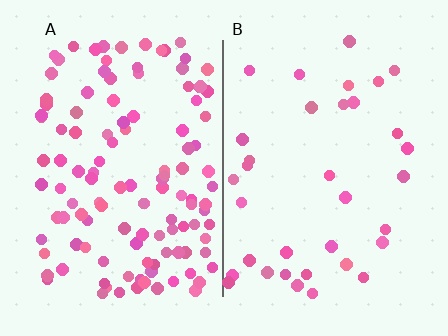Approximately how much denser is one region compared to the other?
Approximately 3.5× — region A over region B.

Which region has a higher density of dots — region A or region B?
A (the left).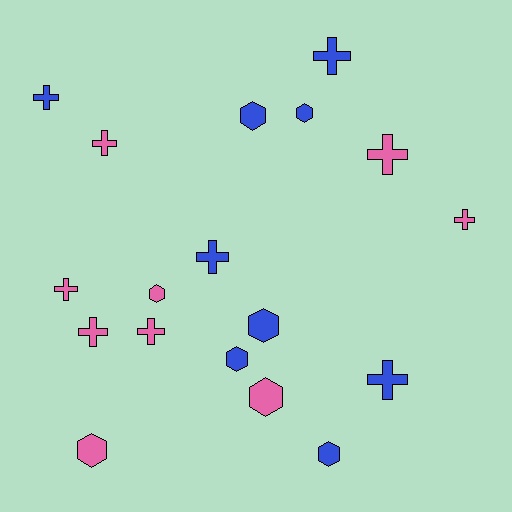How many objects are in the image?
There are 18 objects.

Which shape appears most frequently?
Cross, with 10 objects.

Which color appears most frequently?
Pink, with 9 objects.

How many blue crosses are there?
There are 4 blue crosses.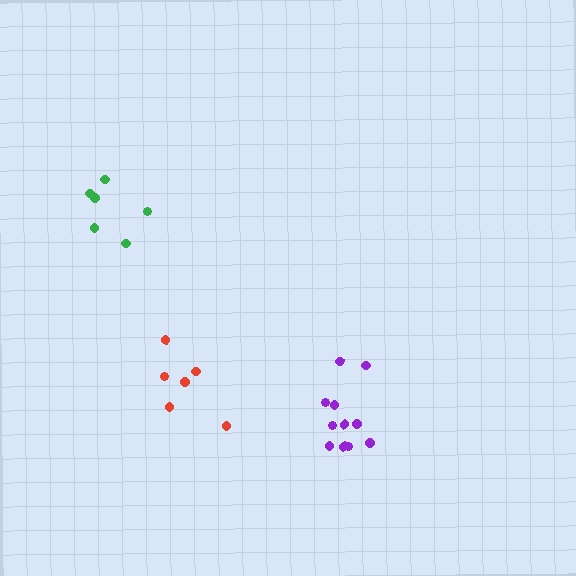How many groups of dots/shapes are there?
There are 3 groups.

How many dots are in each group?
Group 1: 6 dots, Group 2: 6 dots, Group 3: 11 dots (23 total).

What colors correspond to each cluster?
The clusters are colored: green, red, purple.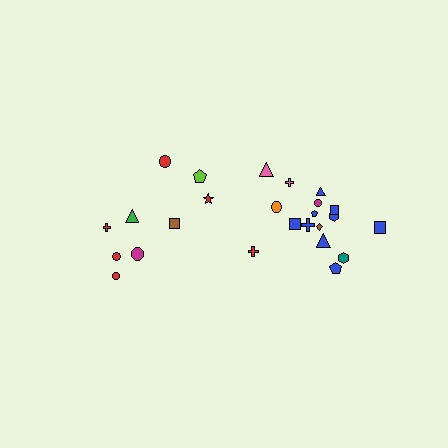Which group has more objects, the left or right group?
The right group.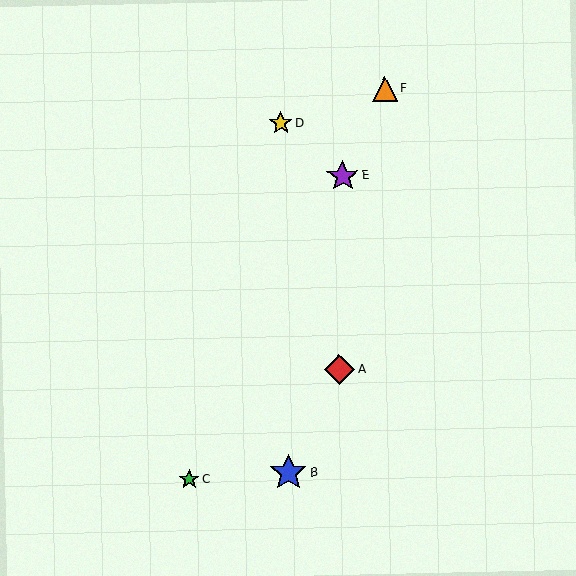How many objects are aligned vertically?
2 objects (B, D) are aligned vertically.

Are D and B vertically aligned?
Yes, both are at x≈281.